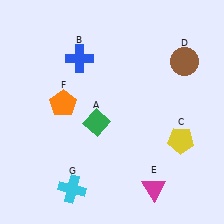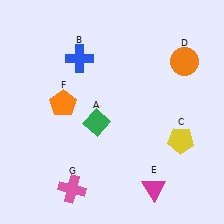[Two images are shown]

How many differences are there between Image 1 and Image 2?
There are 2 differences between the two images.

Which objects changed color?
D changed from brown to orange. G changed from cyan to pink.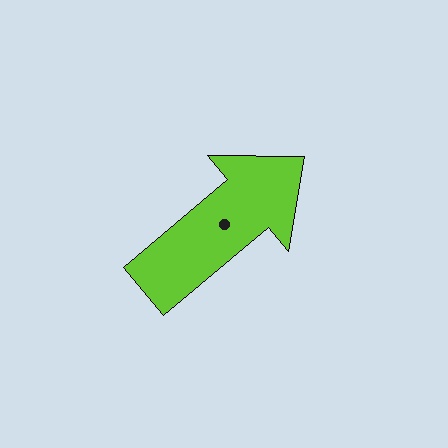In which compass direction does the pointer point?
Northeast.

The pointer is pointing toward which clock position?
Roughly 2 o'clock.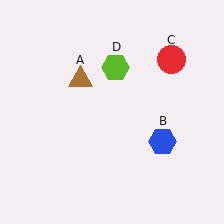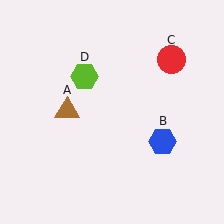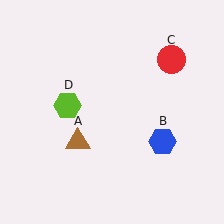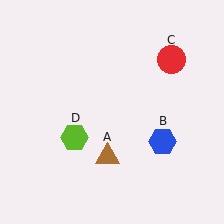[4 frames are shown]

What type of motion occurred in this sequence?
The brown triangle (object A), lime hexagon (object D) rotated counterclockwise around the center of the scene.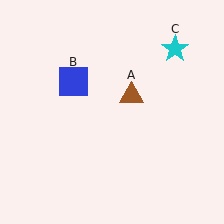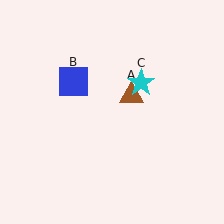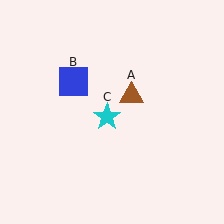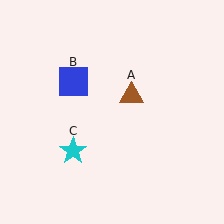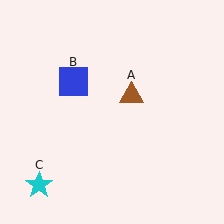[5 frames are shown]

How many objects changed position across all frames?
1 object changed position: cyan star (object C).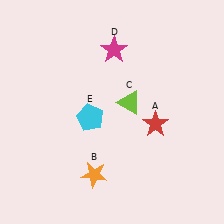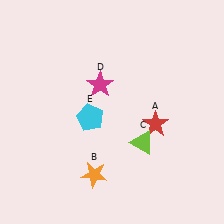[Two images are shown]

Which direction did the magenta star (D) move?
The magenta star (D) moved down.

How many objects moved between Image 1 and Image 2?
2 objects moved between the two images.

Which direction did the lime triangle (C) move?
The lime triangle (C) moved down.